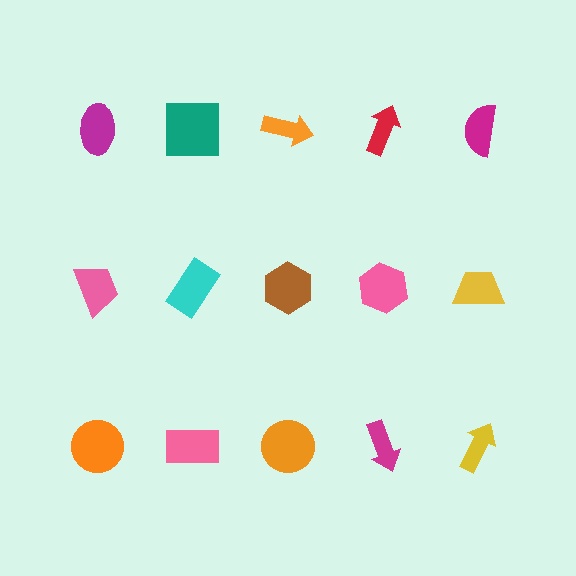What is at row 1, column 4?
A red arrow.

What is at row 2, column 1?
A pink trapezoid.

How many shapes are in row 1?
5 shapes.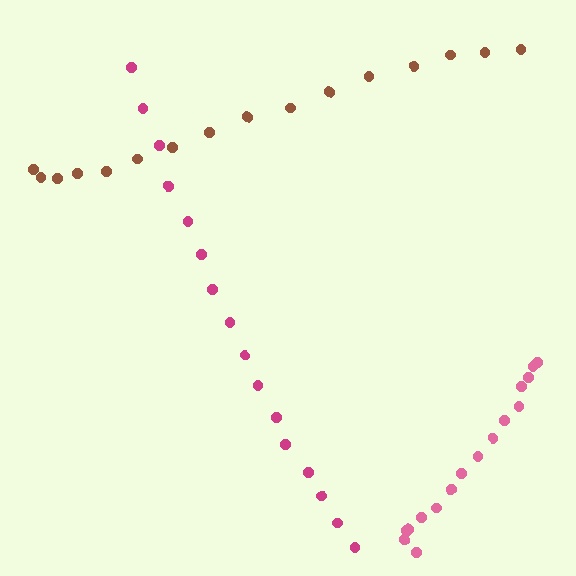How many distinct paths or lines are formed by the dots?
There are 3 distinct paths.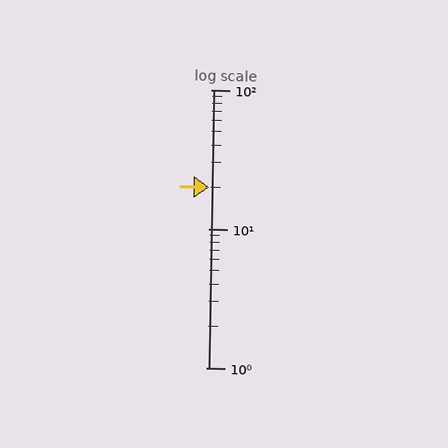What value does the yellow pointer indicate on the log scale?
The pointer indicates approximately 20.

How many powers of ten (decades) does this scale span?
The scale spans 2 decades, from 1 to 100.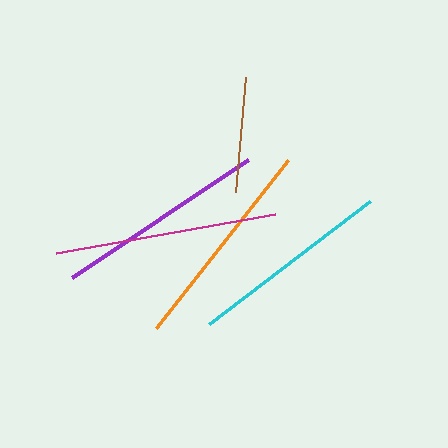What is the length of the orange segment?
The orange segment is approximately 214 pixels long.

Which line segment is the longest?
The magenta line is the longest at approximately 222 pixels.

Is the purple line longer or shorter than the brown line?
The purple line is longer than the brown line.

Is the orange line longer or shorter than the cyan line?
The orange line is longer than the cyan line.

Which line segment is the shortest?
The brown line is the shortest at approximately 115 pixels.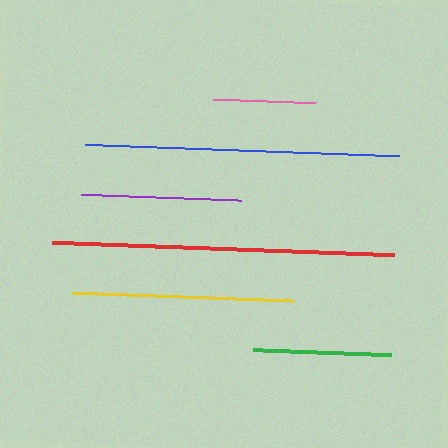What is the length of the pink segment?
The pink segment is approximately 102 pixels long.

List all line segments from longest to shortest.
From longest to shortest: red, blue, yellow, purple, green, pink.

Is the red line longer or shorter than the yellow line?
The red line is longer than the yellow line.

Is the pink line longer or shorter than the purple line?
The purple line is longer than the pink line.